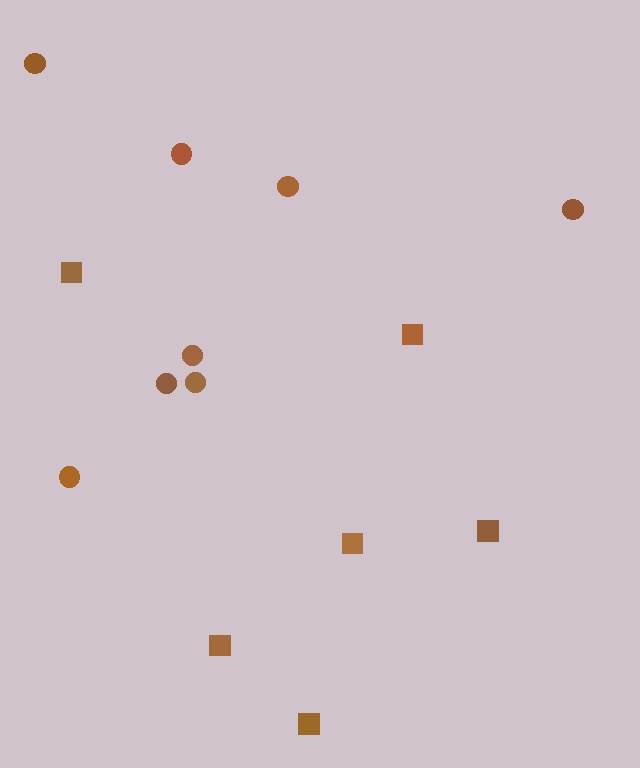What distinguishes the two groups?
There are 2 groups: one group of circles (8) and one group of squares (6).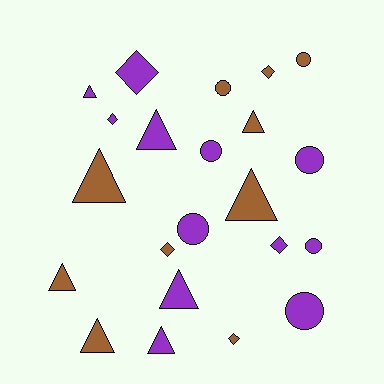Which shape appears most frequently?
Triangle, with 9 objects.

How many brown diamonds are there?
There are 3 brown diamonds.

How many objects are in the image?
There are 22 objects.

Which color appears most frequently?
Purple, with 12 objects.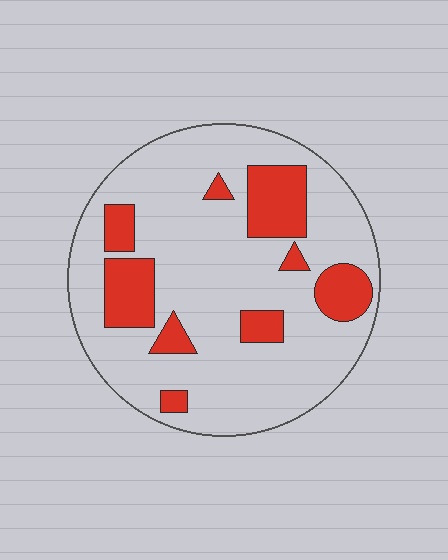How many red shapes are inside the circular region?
9.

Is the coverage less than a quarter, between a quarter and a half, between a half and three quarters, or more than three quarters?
Less than a quarter.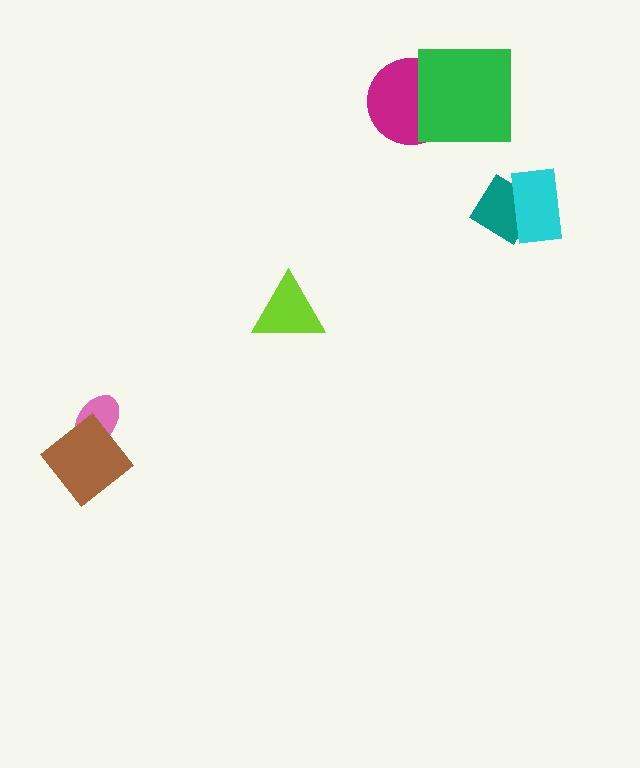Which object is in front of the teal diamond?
The cyan rectangle is in front of the teal diamond.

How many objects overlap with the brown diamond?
1 object overlaps with the brown diamond.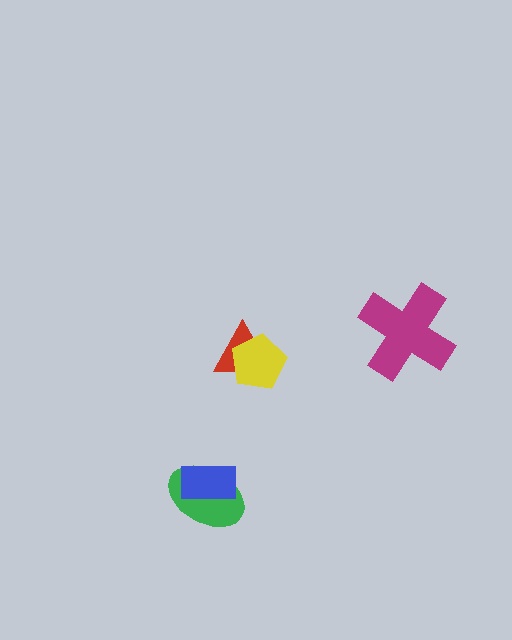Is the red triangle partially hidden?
Yes, it is partially covered by another shape.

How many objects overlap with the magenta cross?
0 objects overlap with the magenta cross.